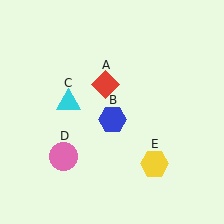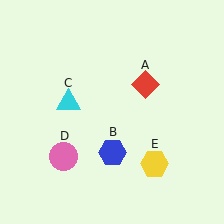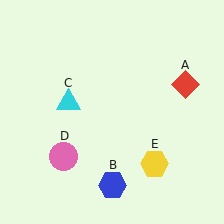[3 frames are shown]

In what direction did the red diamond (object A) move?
The red diamond (object A) moved right.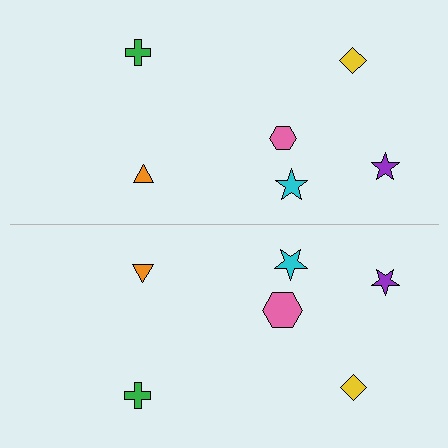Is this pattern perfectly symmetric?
No, the pattern is not perfectly symmetric. The pink hexagon on the bottom side has a different size than its mirror counterpart.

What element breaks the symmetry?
The pink hexagon on the bottom side has a different size than its mirror counterpart.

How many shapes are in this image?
There are 12 shapes in this image.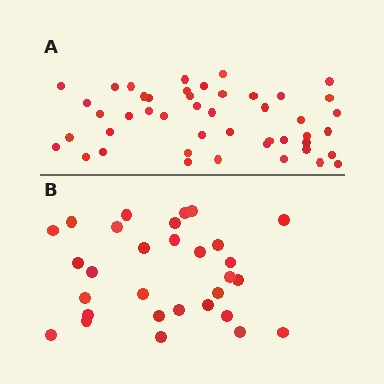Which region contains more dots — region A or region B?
Region A (the top region) has more dots.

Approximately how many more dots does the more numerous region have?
Region A has approximately 15 more dots than region B.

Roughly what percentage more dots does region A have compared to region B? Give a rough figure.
About 55% more.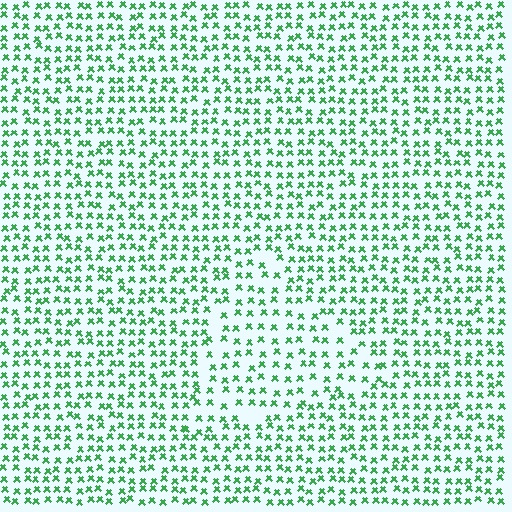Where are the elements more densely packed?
The elements are more densely packed outside the triangle boundary.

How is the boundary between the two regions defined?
The boundary is defined by a change in element density (approximately 1.5x ratio). All elements are the same color, size, and shape.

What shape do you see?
I see a triangle.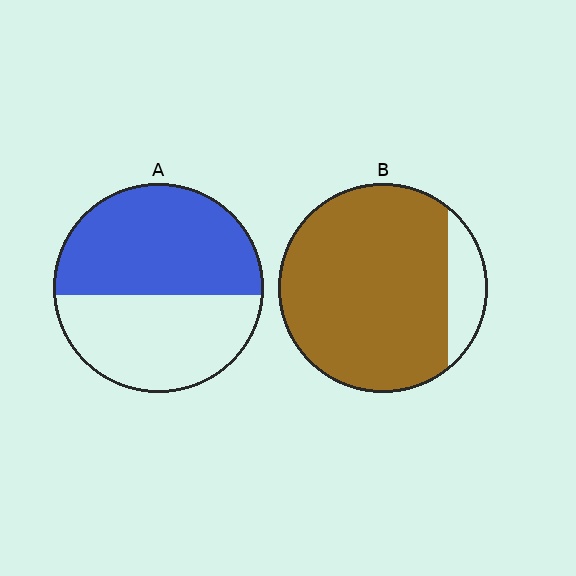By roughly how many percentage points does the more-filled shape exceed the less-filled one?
By roughly 30 percentage points (B over A).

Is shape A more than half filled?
Yes.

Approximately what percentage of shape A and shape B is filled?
A is approximately 55% and B is approximately 85%.